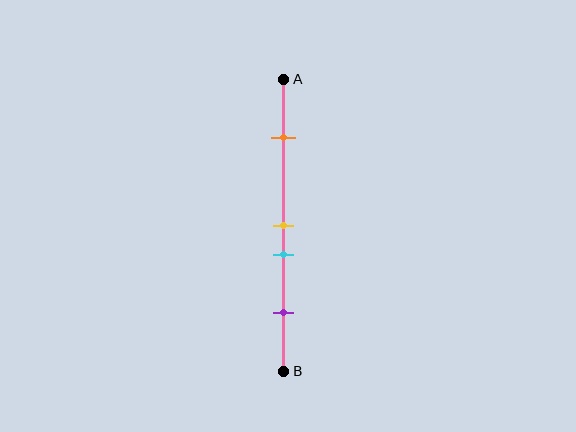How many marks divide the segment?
There are 4 marks dividing the segment.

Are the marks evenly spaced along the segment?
No, the marks are not evenly spaced.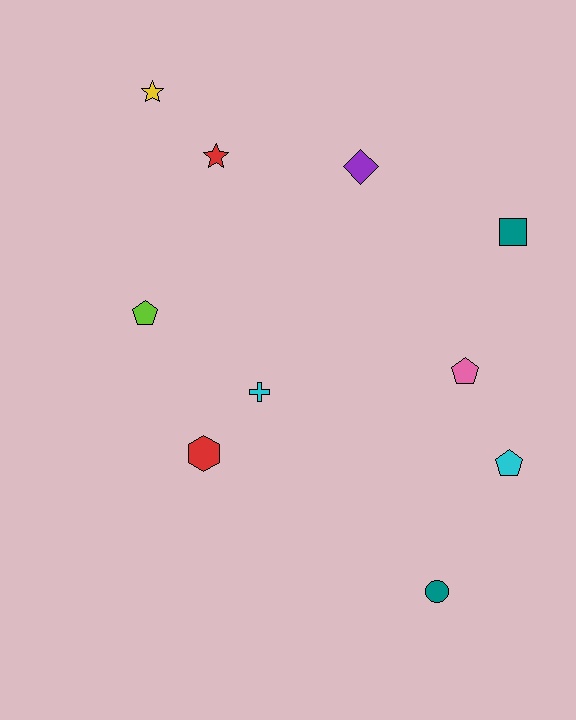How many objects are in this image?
There are 10 objects.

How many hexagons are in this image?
There is 1 hexagon.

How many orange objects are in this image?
There are no orange objects.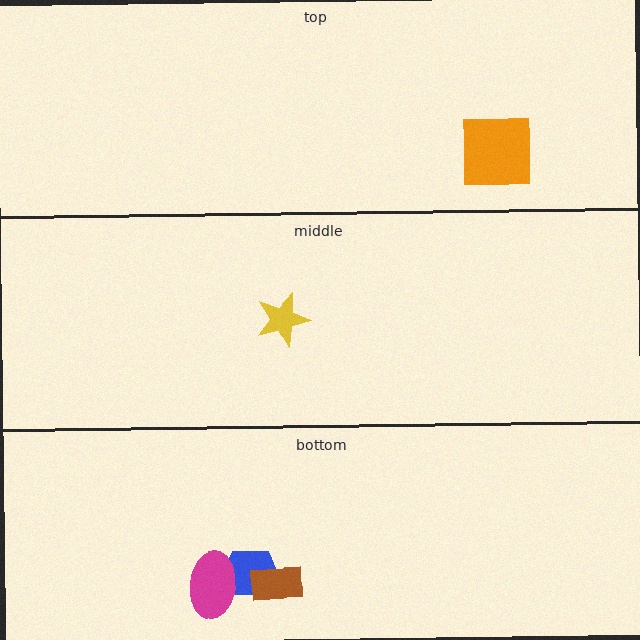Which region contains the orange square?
The top region.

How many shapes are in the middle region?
1.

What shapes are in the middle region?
The yellow star.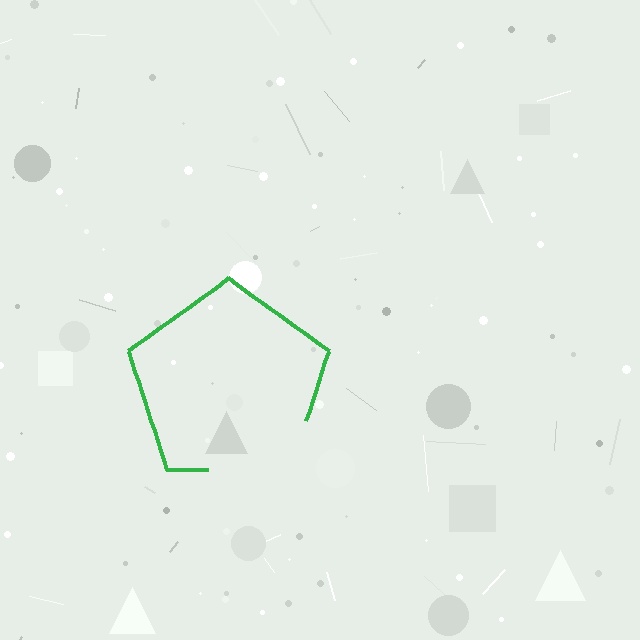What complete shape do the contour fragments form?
The contour fragments form a pentagon.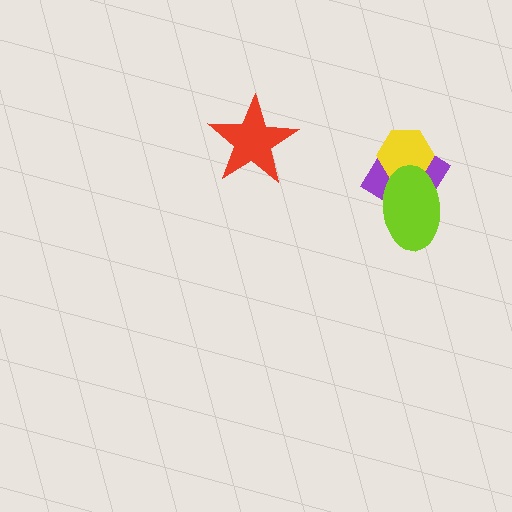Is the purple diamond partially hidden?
Yes, it is partially covered by another shape.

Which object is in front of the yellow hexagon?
The lime ellipse is in front of the yellow hexagon.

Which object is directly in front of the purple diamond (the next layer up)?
The yellow hexagon is directly in front of the purple diamond.